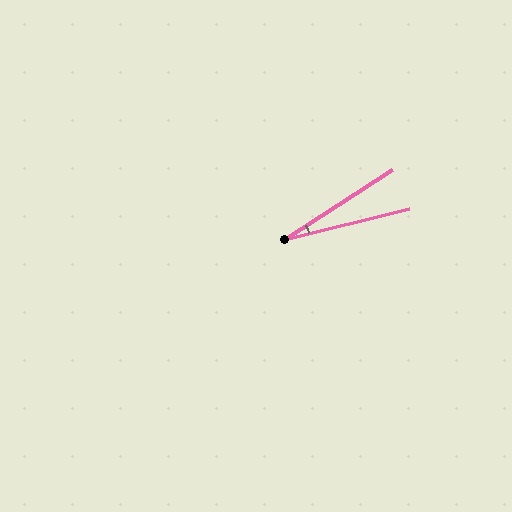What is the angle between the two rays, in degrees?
Approximately 19 degrees.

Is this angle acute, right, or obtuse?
It is acute.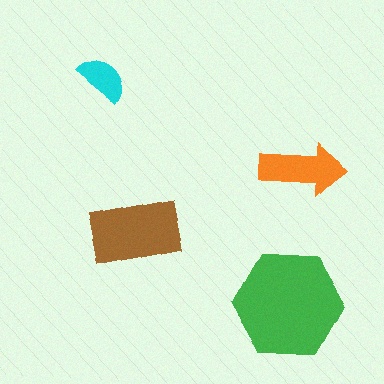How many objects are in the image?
There are 4 objects in the image.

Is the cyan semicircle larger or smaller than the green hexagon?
Smaller.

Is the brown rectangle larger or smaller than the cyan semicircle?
Larger.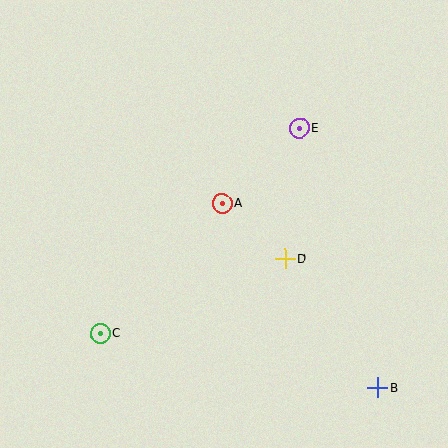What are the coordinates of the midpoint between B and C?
The midpoint between B and C is at (239, 361).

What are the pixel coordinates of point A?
Point A is at (222, 203).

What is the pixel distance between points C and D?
The distance between C and D is 199 pixels.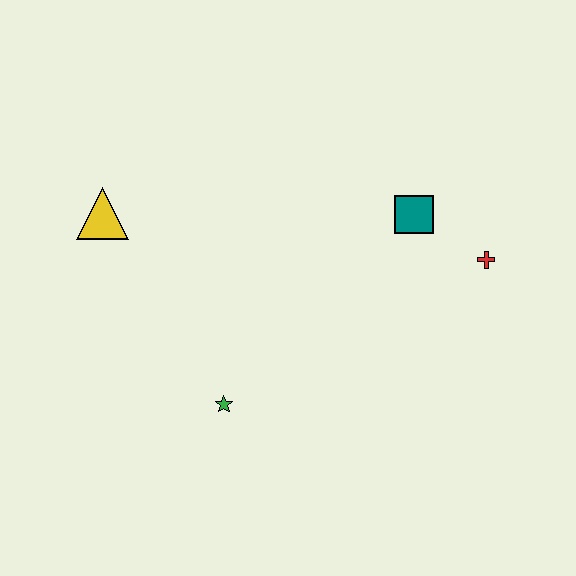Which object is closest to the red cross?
The teal square is closest to the red cross.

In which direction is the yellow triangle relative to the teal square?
The yellow triangle is to the left of the teal square.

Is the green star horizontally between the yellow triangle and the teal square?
Yes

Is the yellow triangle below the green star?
No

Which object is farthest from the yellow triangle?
The red cross is farthest from the yellow triangle.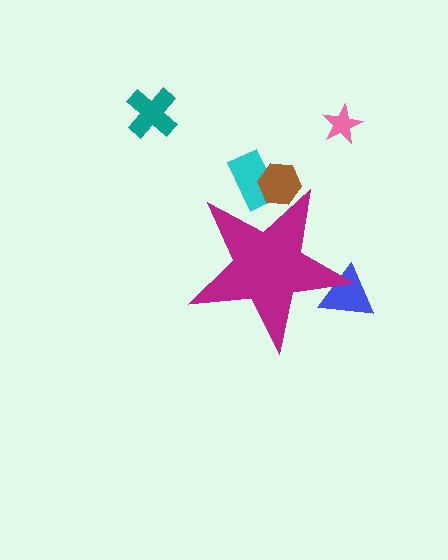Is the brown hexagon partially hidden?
Yes, the brown hexagon is partially hidden behind the magenta star.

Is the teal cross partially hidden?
No, the teal cross is fully visible.